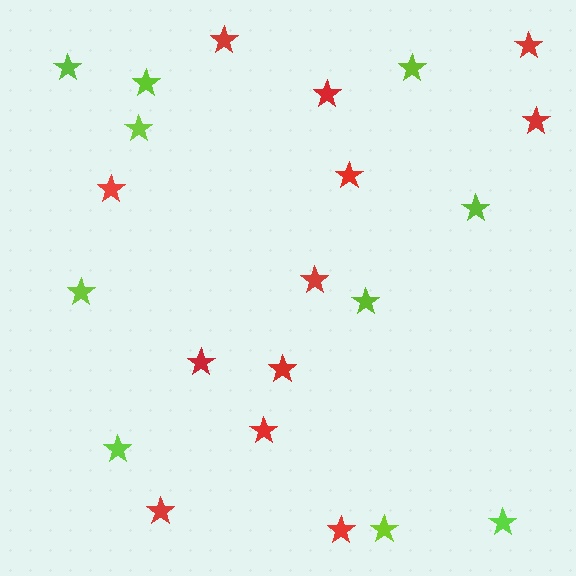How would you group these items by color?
There are 2 groups: one group of red stars (12) and one group of lime stars (10).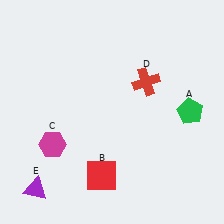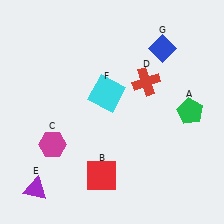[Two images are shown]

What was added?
A cyan square (F), a blue diamond (G) were added in Image 2.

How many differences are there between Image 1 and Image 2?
There are 2 differences between the two images.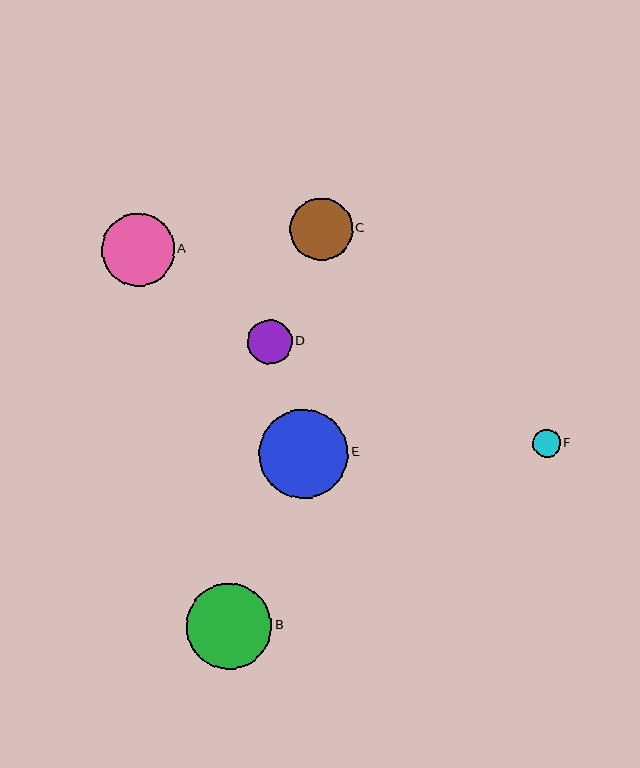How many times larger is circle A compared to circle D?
Circle A is approximately 1.6 times the size of circle D.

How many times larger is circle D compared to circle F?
Circle D is approximately 1.6 times the size of circle F.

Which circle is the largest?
Circle E is the largest with a size of approximately 89 pixels.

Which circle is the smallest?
Circle F is the smallest with a size of approximately 28 pixels.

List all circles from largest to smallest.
From largest to smallest: E, B, A, C, D, F.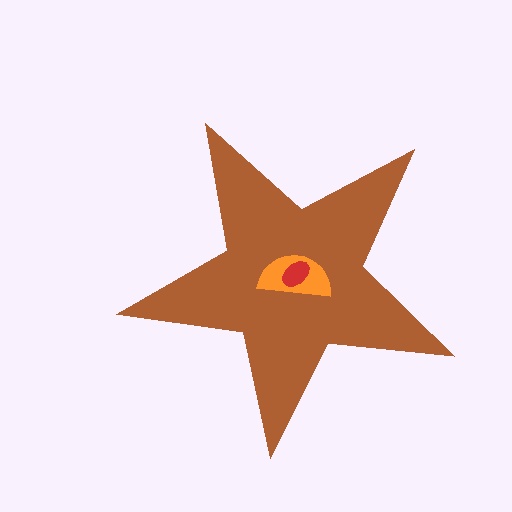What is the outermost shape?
The brown star.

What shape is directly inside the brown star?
The orange semicircle.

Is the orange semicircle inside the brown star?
Yes.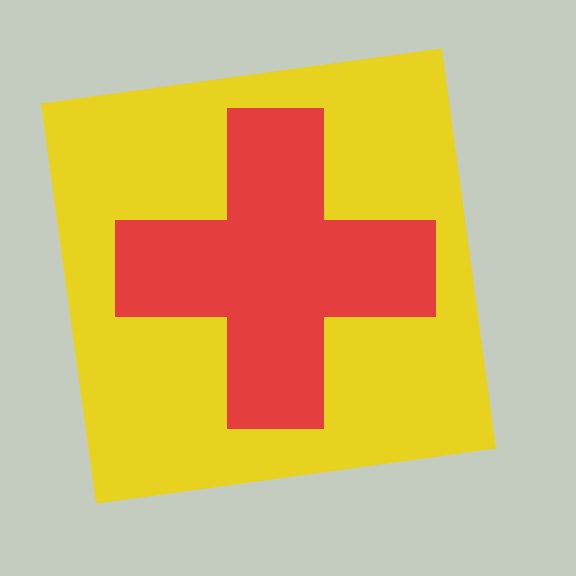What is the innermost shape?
The red cross.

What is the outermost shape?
The yellow square.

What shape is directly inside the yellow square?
The red cross.